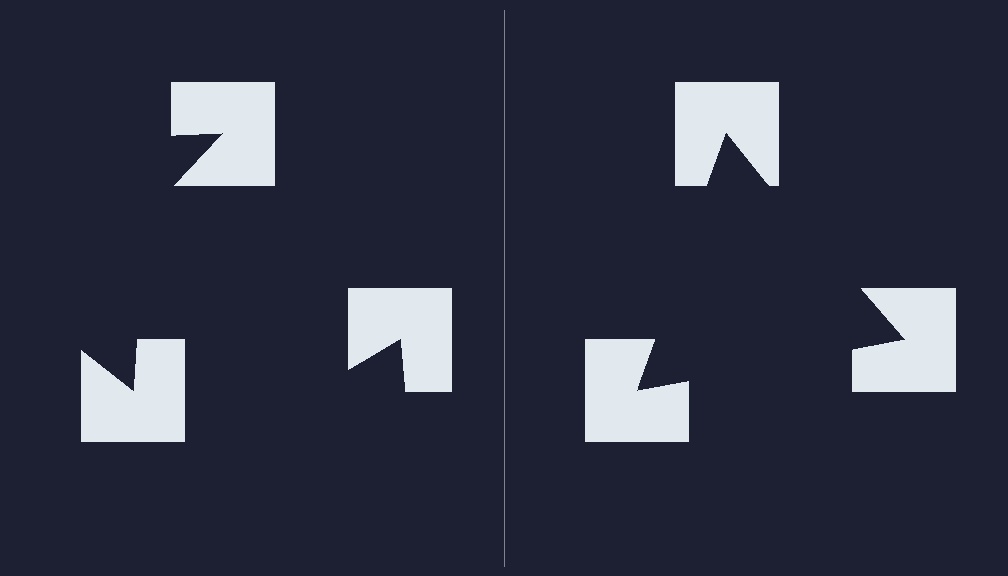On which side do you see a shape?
An illusory triangle appears on the right side. On the left side the wedge cuts are rotated, so no coherent shape forms.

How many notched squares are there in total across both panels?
6 — 3 on each side.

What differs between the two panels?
The notched squares are positioned identically on both sides; only the wedge orientations differ. On the right they align to a triangle; on the left they are misaligned.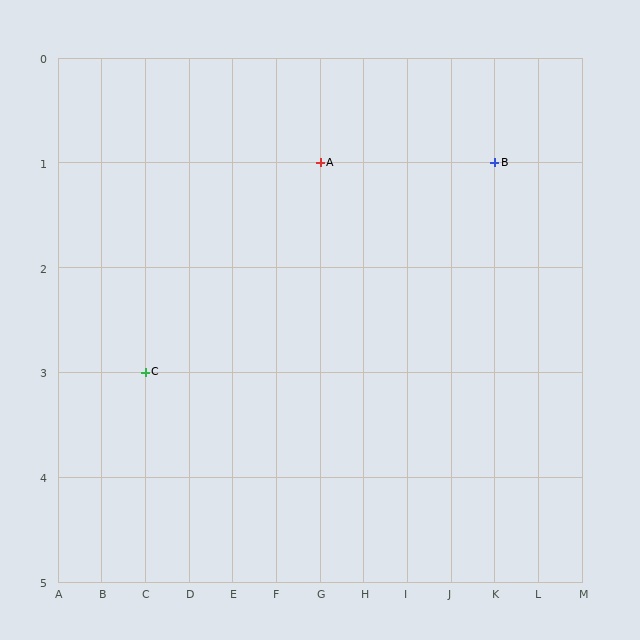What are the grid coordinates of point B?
Point B is at grid coordinates (K, 1).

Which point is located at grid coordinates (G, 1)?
Point A is at (G, 1).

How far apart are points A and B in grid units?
Points A and B are 4 columns apart.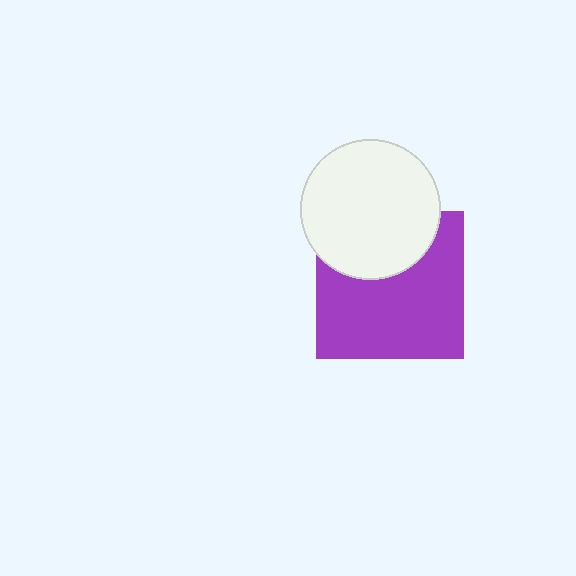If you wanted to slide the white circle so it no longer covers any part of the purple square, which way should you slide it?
Slide it up — that is the most direct way to separate the two shapes.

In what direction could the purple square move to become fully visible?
The purple square could move down. That would shift it out from behind the white circle entirely.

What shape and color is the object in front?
The object in front is a white circle.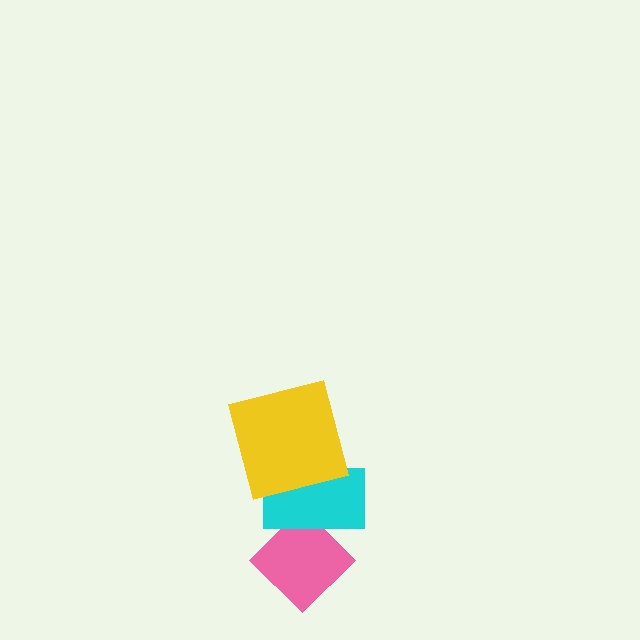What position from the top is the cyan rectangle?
The cyan rectangle is 2nd from the top.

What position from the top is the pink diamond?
The pink diamond is 3rd from the top.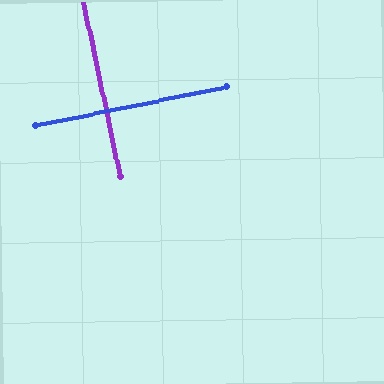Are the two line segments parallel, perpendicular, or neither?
Perpendicular — they meet at approximately 90°.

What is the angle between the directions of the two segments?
Approximately 90 degrees.